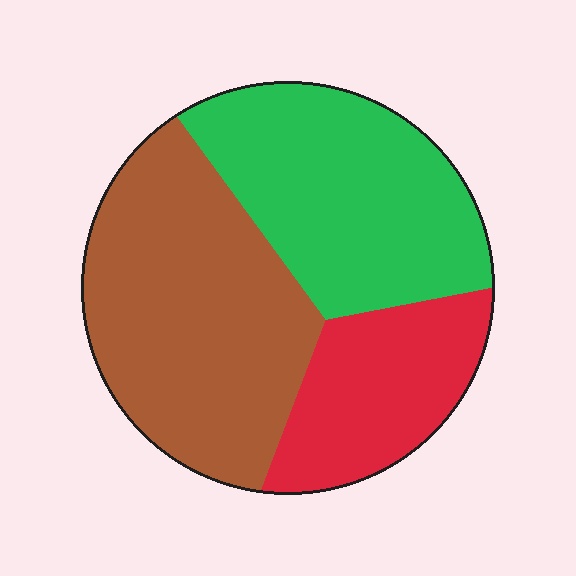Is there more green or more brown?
Brown.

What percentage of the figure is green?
Green takes up about three eighths (3/8) of the figure.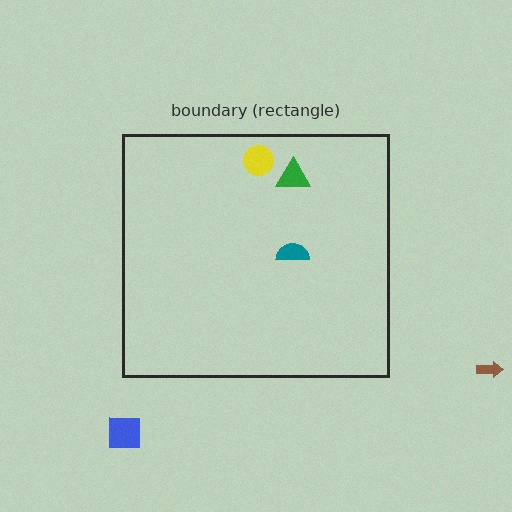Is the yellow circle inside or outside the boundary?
Inside.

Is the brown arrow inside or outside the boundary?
Outside.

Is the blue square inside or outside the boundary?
Outside.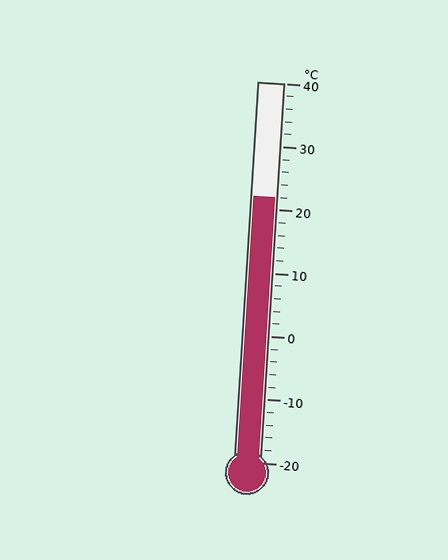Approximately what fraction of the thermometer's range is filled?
The thermometer is filled to approximately 70% of its range.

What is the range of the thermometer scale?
The thermometer scale ranges from -20°C to 40°C.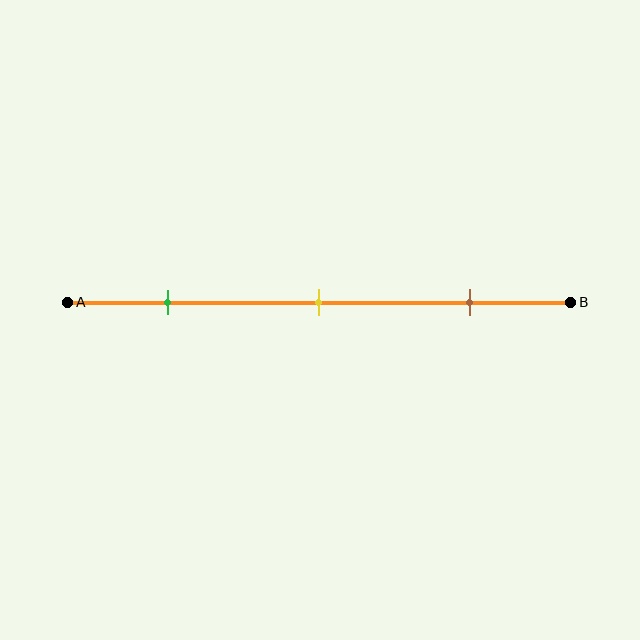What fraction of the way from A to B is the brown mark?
The brown mark is approximately 80% (0.8) of the way from A to B.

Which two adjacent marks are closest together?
The green and yellow marks are the closest adjacent pair.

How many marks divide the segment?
There are 3 marks dividing the segment.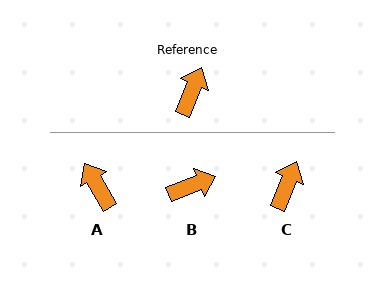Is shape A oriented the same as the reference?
No, it is off by about 52 degrees.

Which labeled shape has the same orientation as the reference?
C.